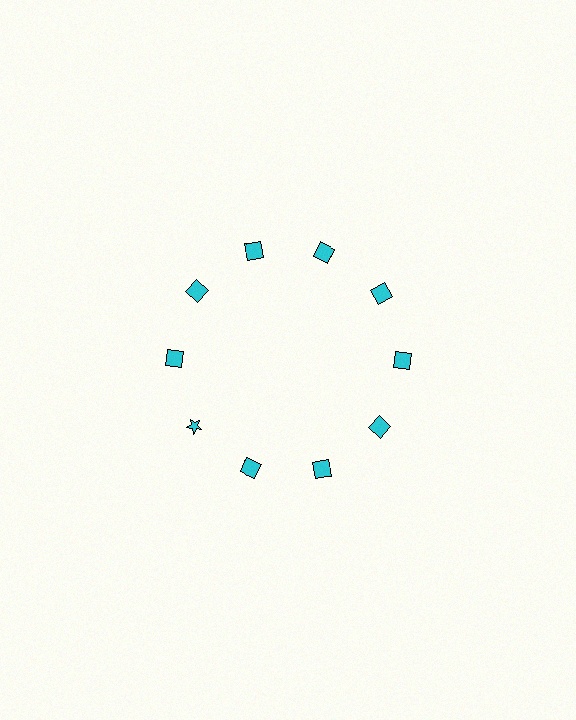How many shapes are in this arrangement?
There are 10 shapes arranged in a ring pattern.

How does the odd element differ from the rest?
It has a different shape: star instead of square.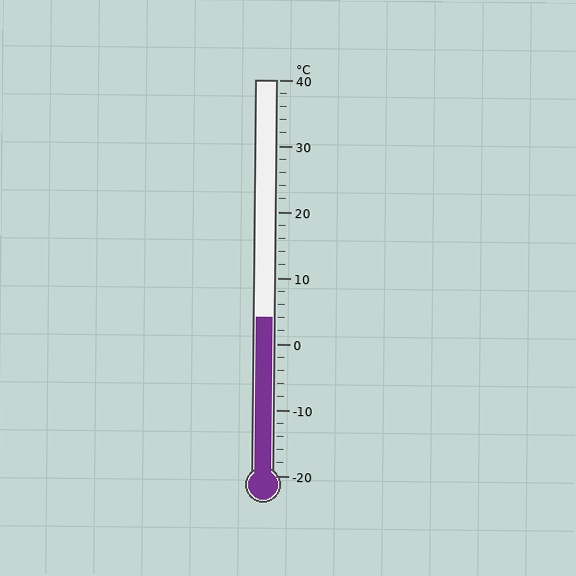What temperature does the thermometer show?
The thermometer shows approximately 4°C.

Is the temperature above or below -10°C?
The temperature is above -10°C.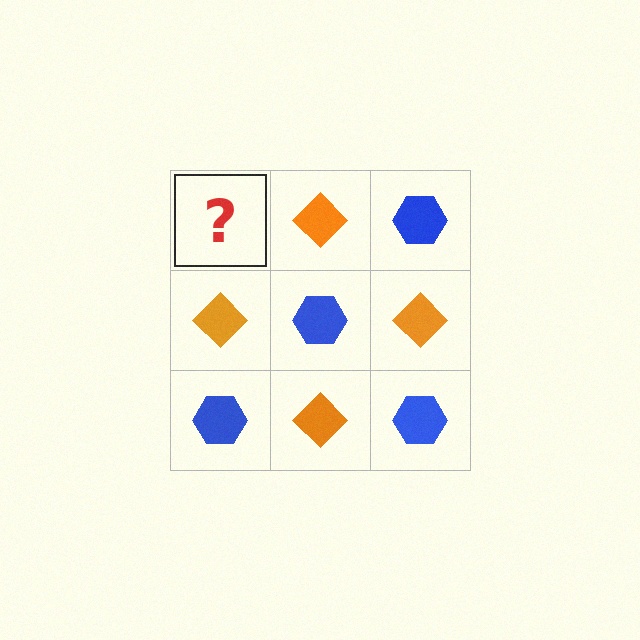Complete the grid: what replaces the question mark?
The question mark should be replaced with a blue hexagon.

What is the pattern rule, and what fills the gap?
The rule is that it alternates blue hexagon and orange diamond in a checkerboard pattern. The gap should be filled with a blue hexagon.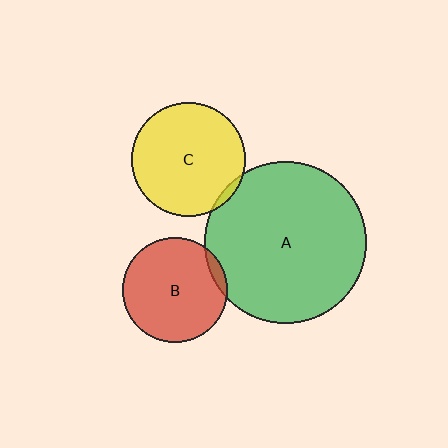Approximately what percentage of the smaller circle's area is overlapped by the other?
Approximately 5%.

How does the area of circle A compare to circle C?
Approximately 2.0 times.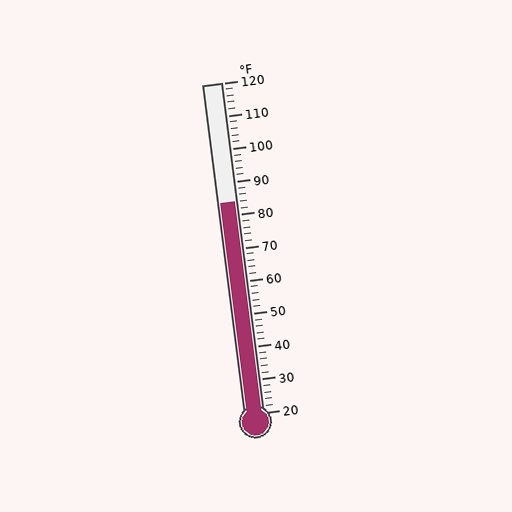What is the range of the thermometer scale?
The thermometer scale ranges from 20°F to 120°F.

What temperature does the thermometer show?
The thermometer shows approximately 84°F.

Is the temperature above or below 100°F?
The temperature is below 100°F.